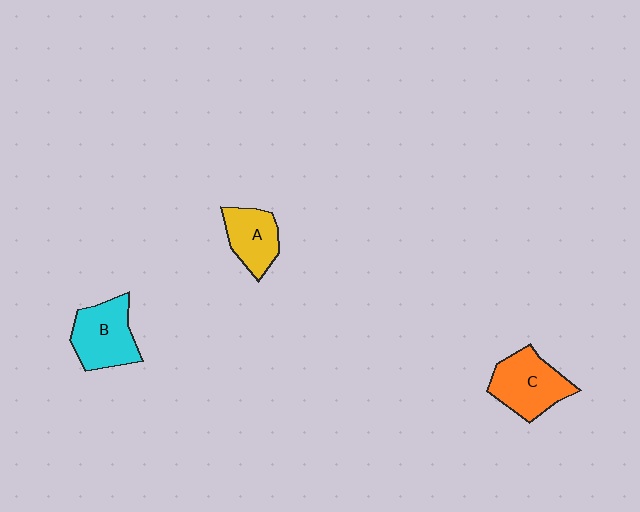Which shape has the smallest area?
Shape A (yellow).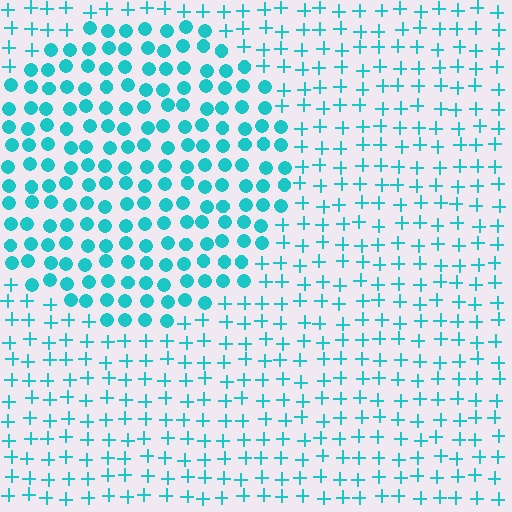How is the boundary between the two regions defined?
The boundary is defined by a change in element shape: circles inside vs. plus signs outside. All elements share the same color and spacing.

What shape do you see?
I see a circle.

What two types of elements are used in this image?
The image uses circles inside the circle region and plus signs outside it.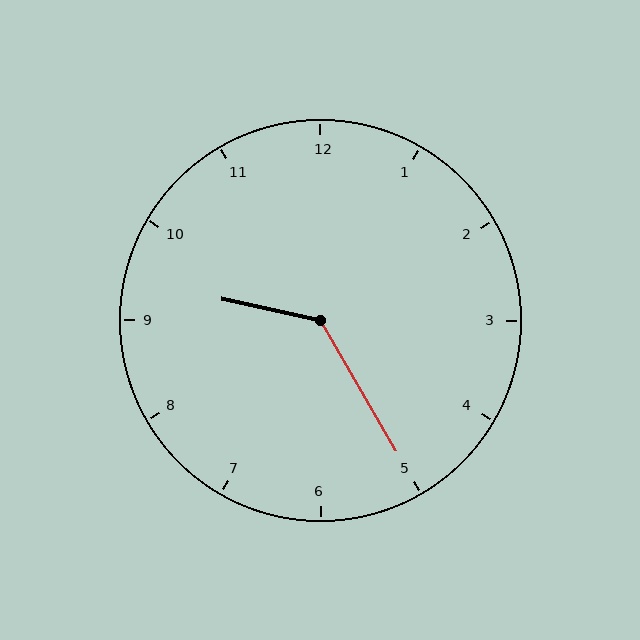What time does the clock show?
9:25.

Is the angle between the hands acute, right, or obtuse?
It is obtuse.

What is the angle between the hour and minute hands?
Approximately 132 degrees.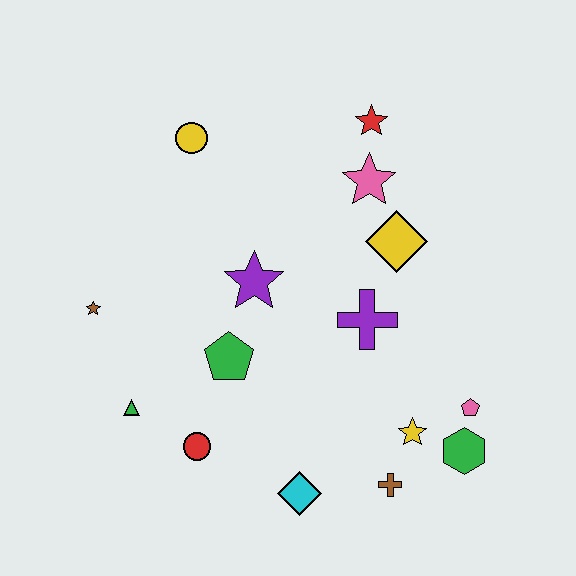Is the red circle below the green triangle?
Yes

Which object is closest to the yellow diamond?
The pink star is closest to the yellow diamond.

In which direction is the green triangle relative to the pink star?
The green triangle is to the left of the pink star.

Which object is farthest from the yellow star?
The yellow circle is farthest from the yellow star.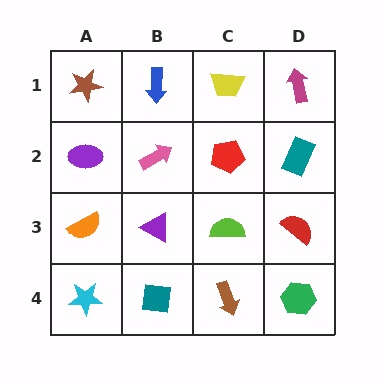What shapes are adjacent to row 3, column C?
A red pentagon (row 2, column C), a brown arrow (row 4, column C), a purple triangle (row 3, column B), a red semicircle (row 3, column D).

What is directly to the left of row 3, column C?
A purple triangle.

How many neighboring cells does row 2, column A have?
3.